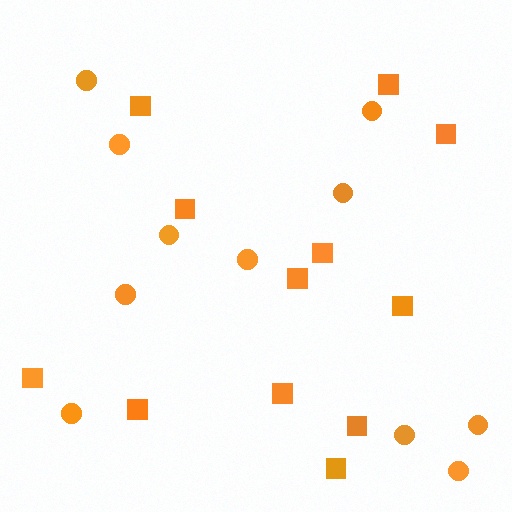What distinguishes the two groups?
There are 2 groups: one group of squares (12) and one group of circles (11).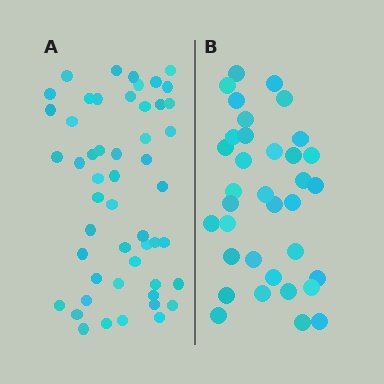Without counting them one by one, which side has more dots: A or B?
Region A (the left region) has more dots.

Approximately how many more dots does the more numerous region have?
Region A has approximately 15 more dots than region B.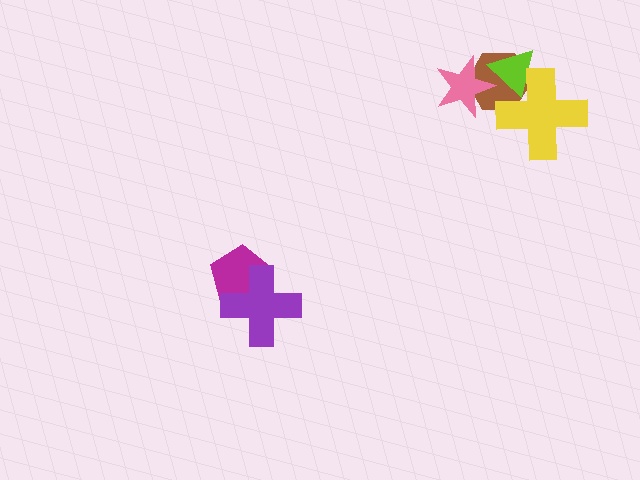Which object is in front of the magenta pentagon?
The purple cross is in front of the magenta pentagon.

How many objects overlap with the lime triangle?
3 objects overlap with the lime triangle.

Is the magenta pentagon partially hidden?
Yes, it is partially covered by another shape.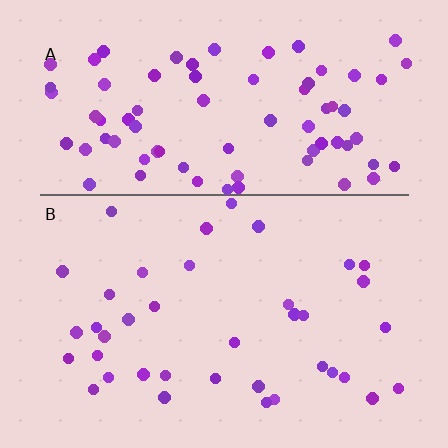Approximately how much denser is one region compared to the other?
Approximately 2.1× — region A over region B.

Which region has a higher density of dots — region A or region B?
A (the top).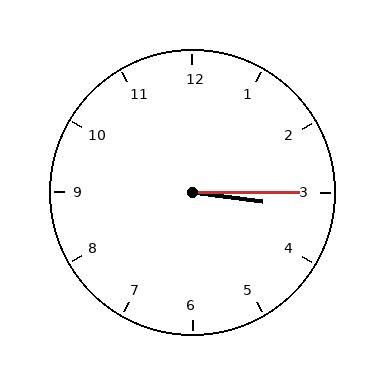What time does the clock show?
3:15.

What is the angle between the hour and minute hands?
Approximately 8 degrees.